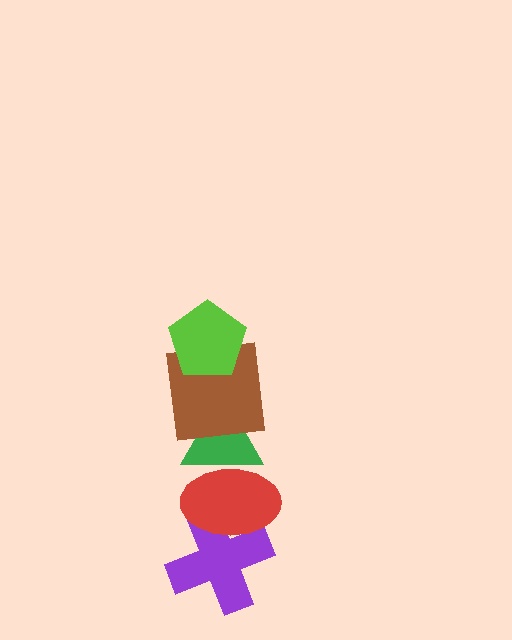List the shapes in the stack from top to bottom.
From top to bottom: the lime pentagon, the brown square, the green triangle, the red ellipse, the purple cross.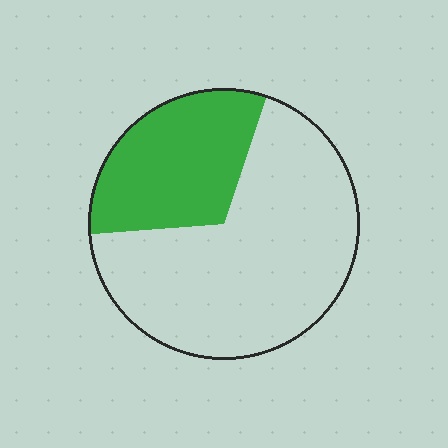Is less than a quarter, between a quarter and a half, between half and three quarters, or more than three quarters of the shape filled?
Between a quarter and a half.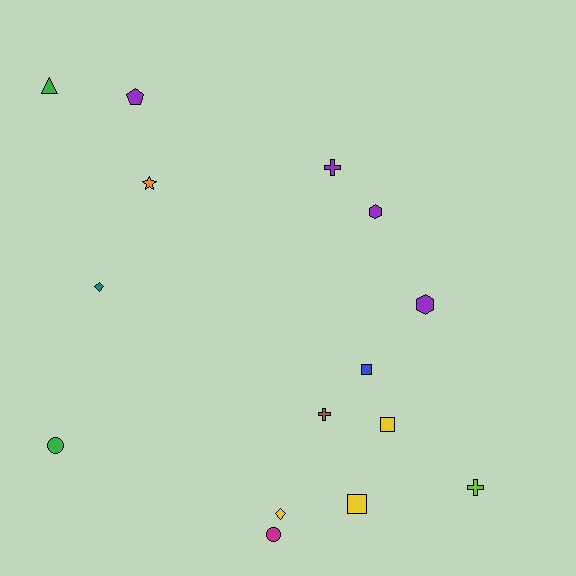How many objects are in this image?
There are 15 objects.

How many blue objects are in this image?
There is 1 blue object.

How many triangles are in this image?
There is 1 triangle.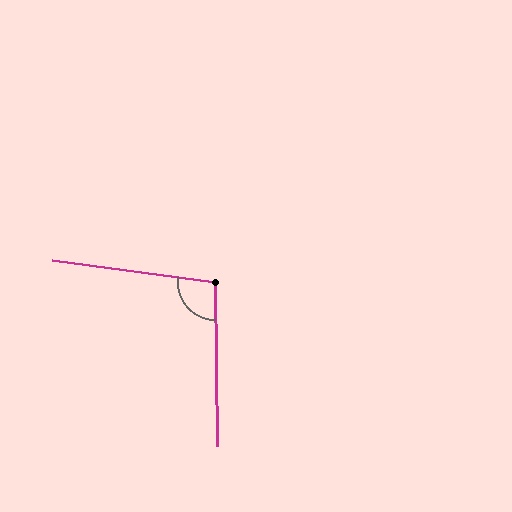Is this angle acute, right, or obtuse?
It is obtuse.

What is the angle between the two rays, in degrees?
Approximately 98 degrees.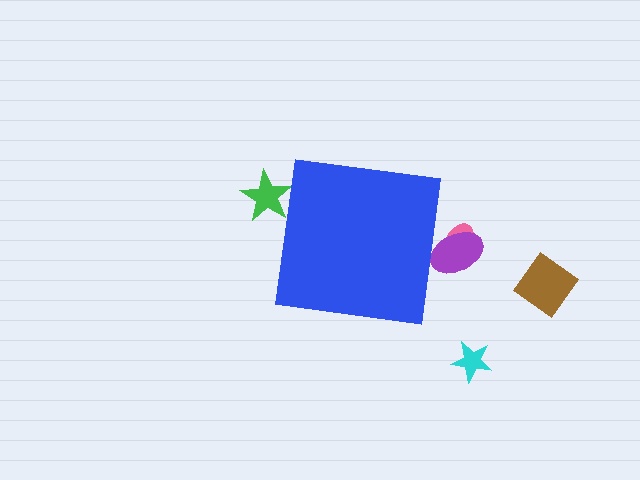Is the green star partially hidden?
Yes, the green star is partially hidden behind the blue square.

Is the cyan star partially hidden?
No, the cyan star is fully visible.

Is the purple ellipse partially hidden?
Yes, the purple ellipse is partially hidden behind the blue square.